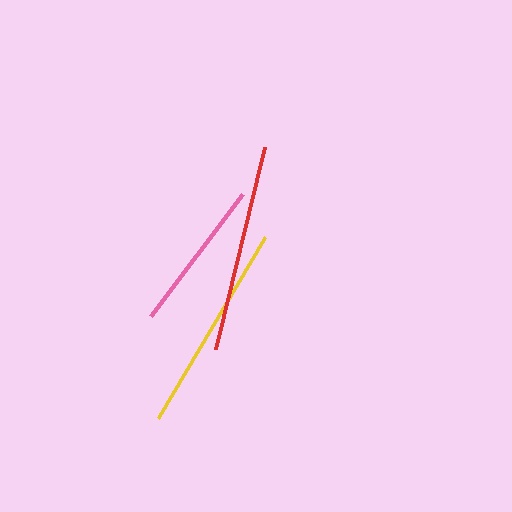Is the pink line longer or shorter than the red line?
The red line is longer than the pink line.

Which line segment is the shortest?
The pink line is the shortest at approximately 153 pixels.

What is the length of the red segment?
The red segment is approximately 207 pixels long.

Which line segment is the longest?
The yellow line is the longest at approximately 210 pixels.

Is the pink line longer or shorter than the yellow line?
The yellow line is longer than the pink line.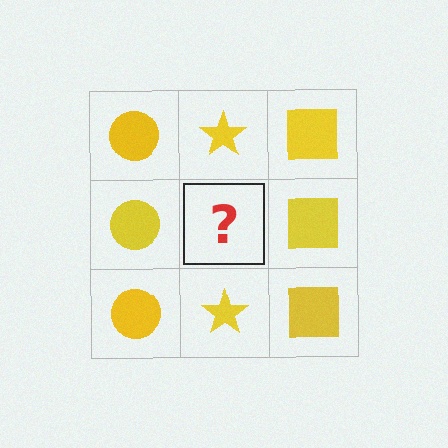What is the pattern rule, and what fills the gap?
The rule is that each column has a consistent shape. The gap should be filled with a yellow star.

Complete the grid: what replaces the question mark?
The question mark should be replaced with a yellow star.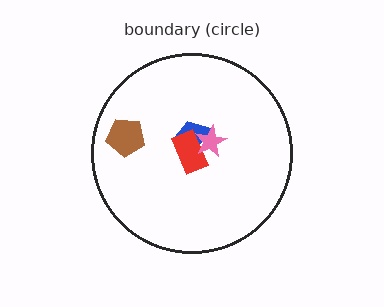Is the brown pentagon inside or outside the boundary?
Inside.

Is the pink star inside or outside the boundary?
Inside.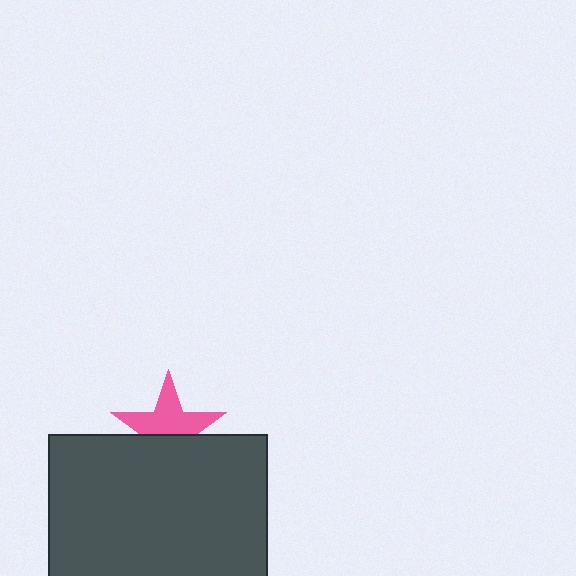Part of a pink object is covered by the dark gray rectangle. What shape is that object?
It is a star.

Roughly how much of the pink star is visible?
About half of it is visible (roughly 58%).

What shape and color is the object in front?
The object in front is a dark gray rectangle.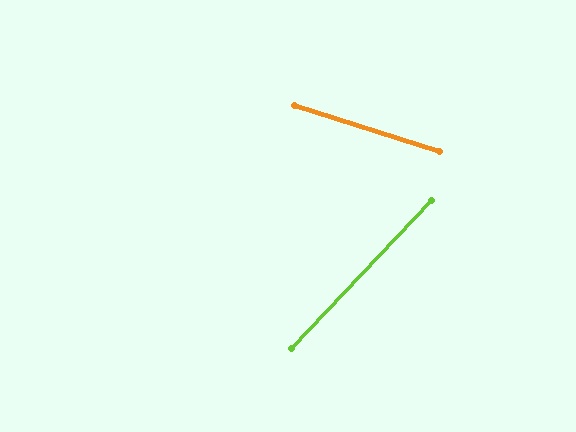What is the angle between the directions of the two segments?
Approximately 64 degrees.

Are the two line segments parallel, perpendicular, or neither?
Neither parallel nor perpendicular — they differ by about 64°.